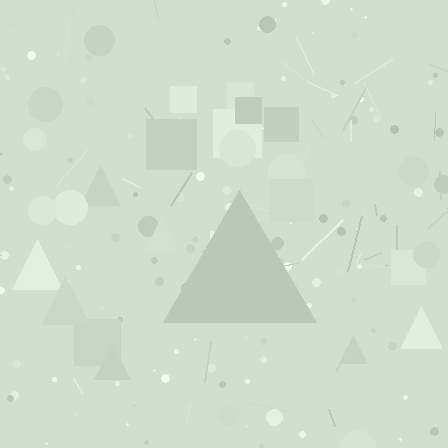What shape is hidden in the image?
A triangle is hidden in the image.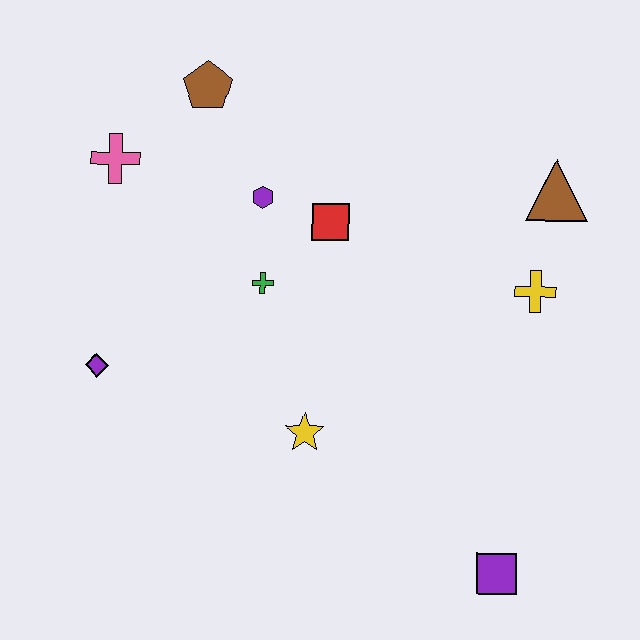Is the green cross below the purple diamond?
No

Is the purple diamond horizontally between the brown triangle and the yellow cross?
No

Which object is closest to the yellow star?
The green cross is closest to the yellow star.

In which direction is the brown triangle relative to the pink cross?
The brown triangle is to the right of the pink cross.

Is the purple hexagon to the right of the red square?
No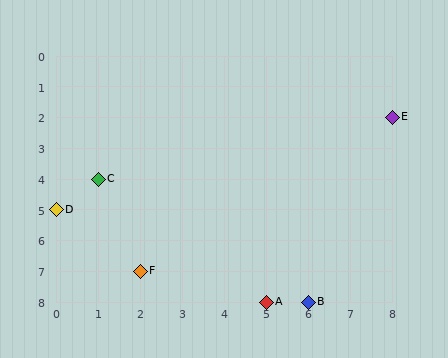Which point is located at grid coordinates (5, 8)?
Point A is at (5, 8).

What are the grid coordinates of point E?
Point E is at grid coordinates (8, 2).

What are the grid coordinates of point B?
Point B is at grid coordinates (6, 8).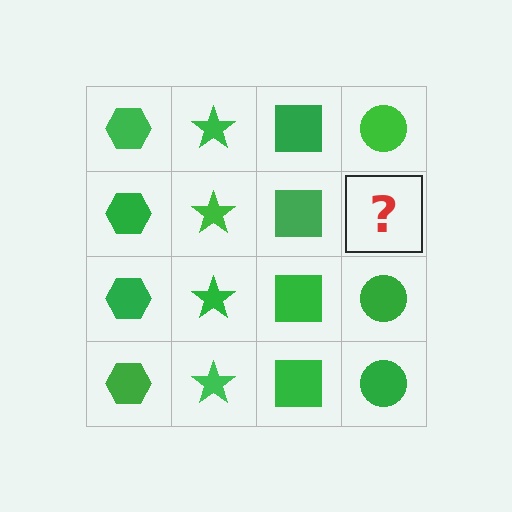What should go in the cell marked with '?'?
The missing cell should contain a green circle.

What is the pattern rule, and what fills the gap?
The rule is that each column has a consistent shape. The gap should be filled with a green circle.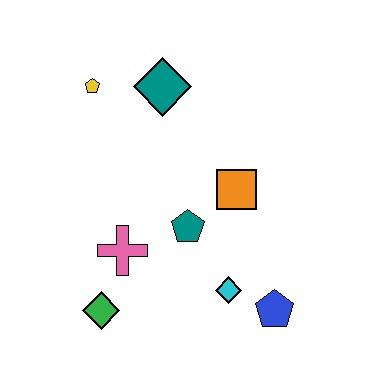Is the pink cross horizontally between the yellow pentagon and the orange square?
Yes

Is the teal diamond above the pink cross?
Yes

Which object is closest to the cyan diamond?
The blue pentagon is closest to the cyan diamond.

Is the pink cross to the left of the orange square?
Yes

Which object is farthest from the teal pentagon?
The yellow pentagon is farthest from the teal pentagon.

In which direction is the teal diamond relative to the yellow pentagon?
The teal diamond is to the right of the yellow pentagon.